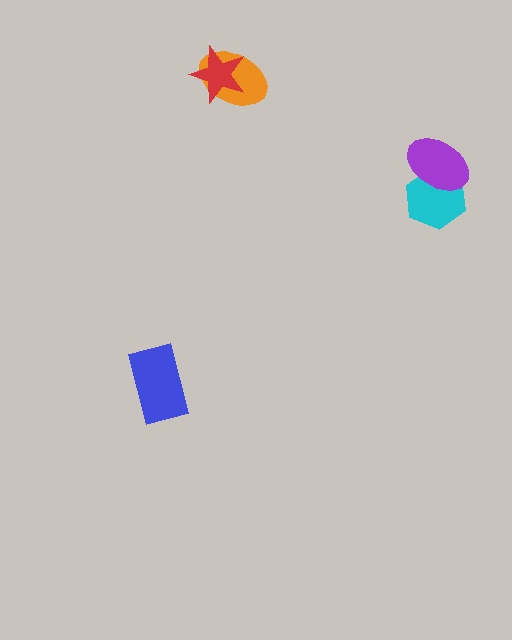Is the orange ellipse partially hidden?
Yes, it is partially covered by another shape.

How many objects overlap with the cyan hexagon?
1 object overlaps with the cyan hexagon.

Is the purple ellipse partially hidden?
No, no other shape covers it.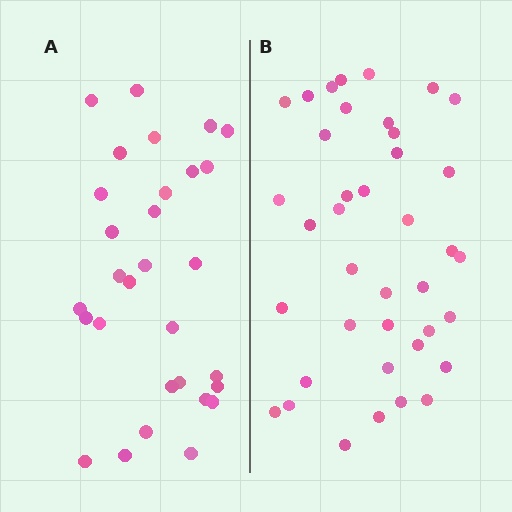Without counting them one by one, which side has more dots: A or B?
Region B (the right region) has more dots.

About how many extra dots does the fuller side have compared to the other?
Region B has roughly 8 or so more dots than region A.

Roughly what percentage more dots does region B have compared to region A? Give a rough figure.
About 30% more.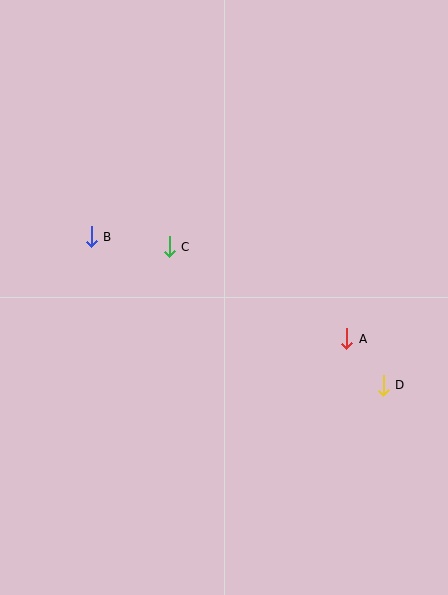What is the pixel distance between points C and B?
The distance between C and B is 79 pixels.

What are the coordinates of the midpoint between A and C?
The midpoint between A and C is at (258, 293).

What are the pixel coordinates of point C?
Point C is at (169, 247).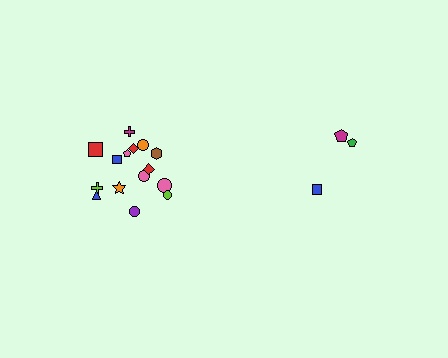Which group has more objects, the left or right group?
The left group.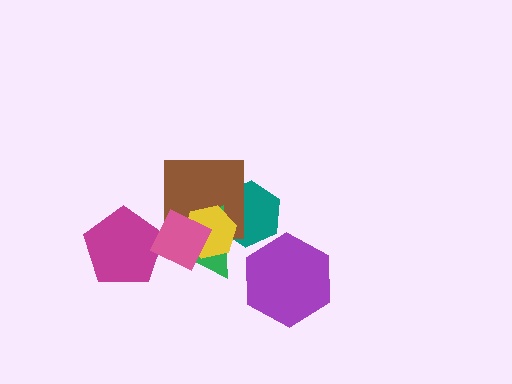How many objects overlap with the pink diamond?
4 objects overlap with the pink diamond.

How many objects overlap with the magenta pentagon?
1 object overlaps with the magenta pentagon.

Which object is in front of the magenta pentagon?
The pink diamond is in front of the magenta pentagon.